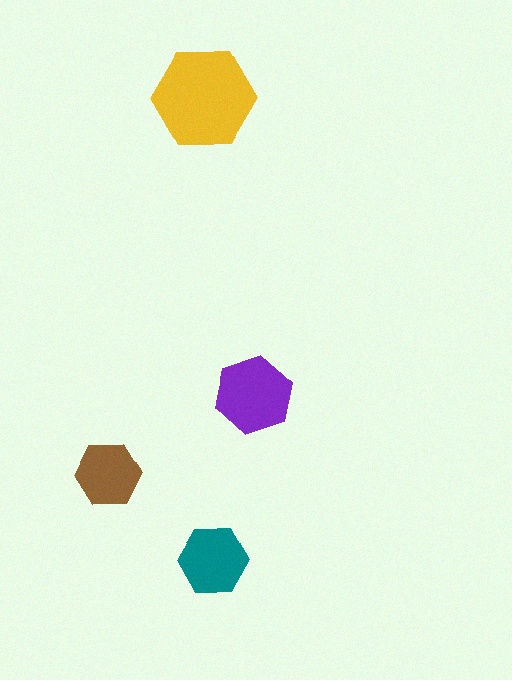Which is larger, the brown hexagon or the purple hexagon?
The purple one.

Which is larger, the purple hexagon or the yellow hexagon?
The yellow one.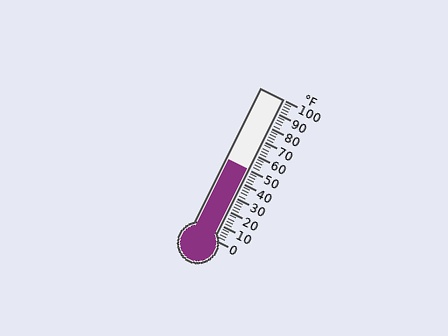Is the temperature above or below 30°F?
The temperature is above 30°F.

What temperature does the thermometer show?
The thermometer shows approximately 50°F.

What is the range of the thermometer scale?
The thermometer scale ranges from 0°F to 100°F.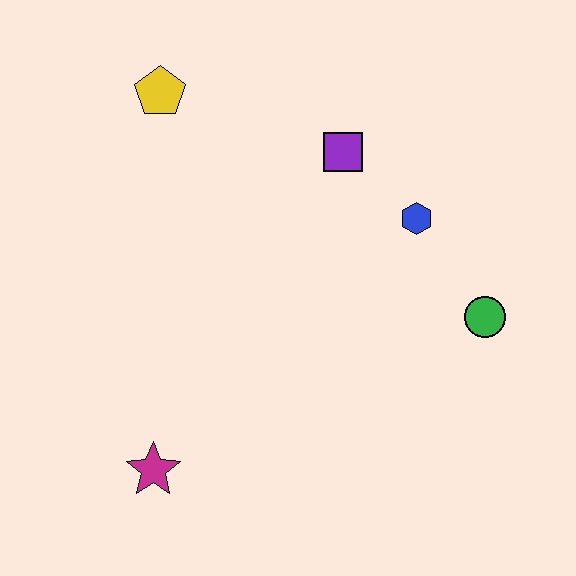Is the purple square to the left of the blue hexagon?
Yes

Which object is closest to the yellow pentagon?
The purple square is closest to the yellow pentagon.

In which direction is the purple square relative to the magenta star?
The purple square is above the magenta star.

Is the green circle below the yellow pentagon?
Yes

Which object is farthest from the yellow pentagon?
The green circle is farthest from the yellow pentagon.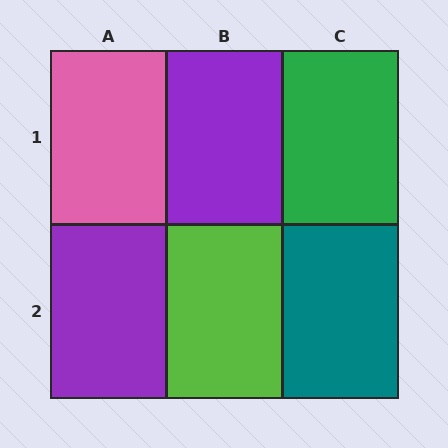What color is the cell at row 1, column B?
Purple.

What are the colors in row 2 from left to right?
Purple, lime, teal.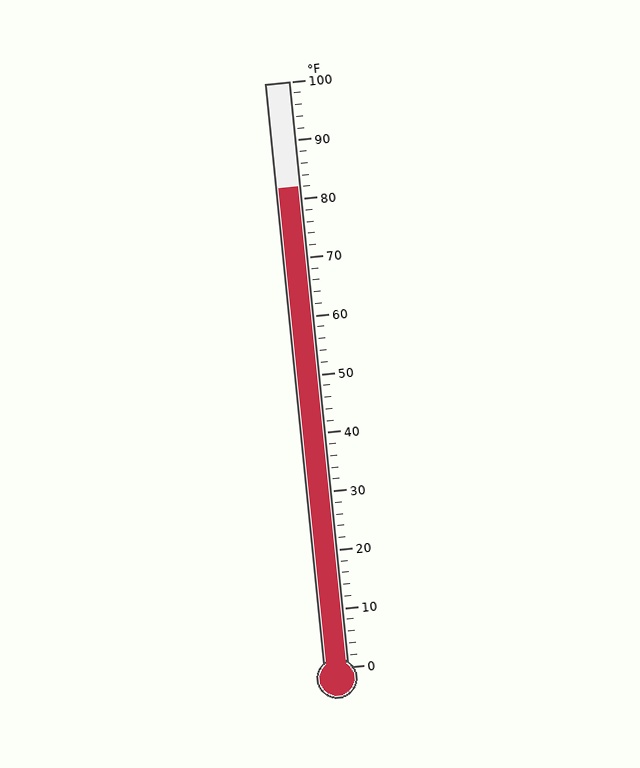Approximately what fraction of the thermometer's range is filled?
The thermometer is filled to approximately 80% of its range.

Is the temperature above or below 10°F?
The temperature is above 10°F.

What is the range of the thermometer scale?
The thermometer scale ranges from 0°F to 100°F.